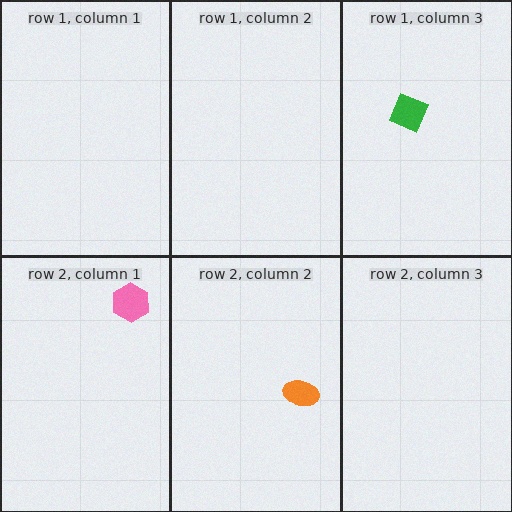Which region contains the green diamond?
The row 1, column 3 region.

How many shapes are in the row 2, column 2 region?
1.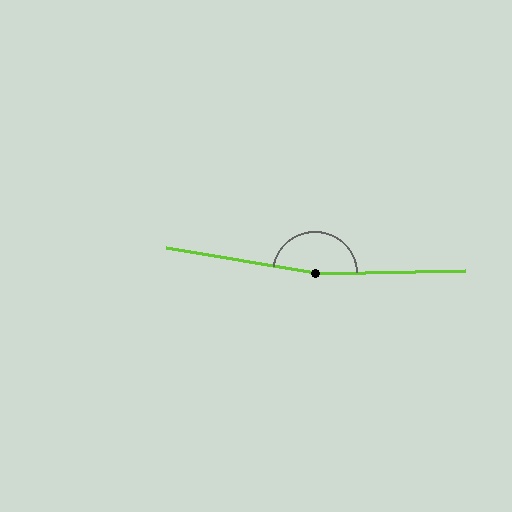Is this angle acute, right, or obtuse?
It is obtuse.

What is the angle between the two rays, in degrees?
Approximately 169 degrees.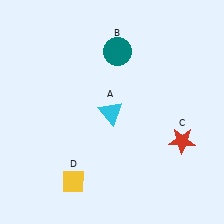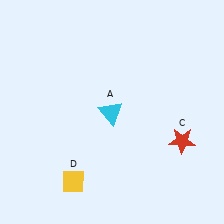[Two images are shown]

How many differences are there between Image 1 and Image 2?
There is 1 difference between the two images.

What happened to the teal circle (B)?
The teal circle (B) was removed in Image 2. It was in the top-right area of Image 1.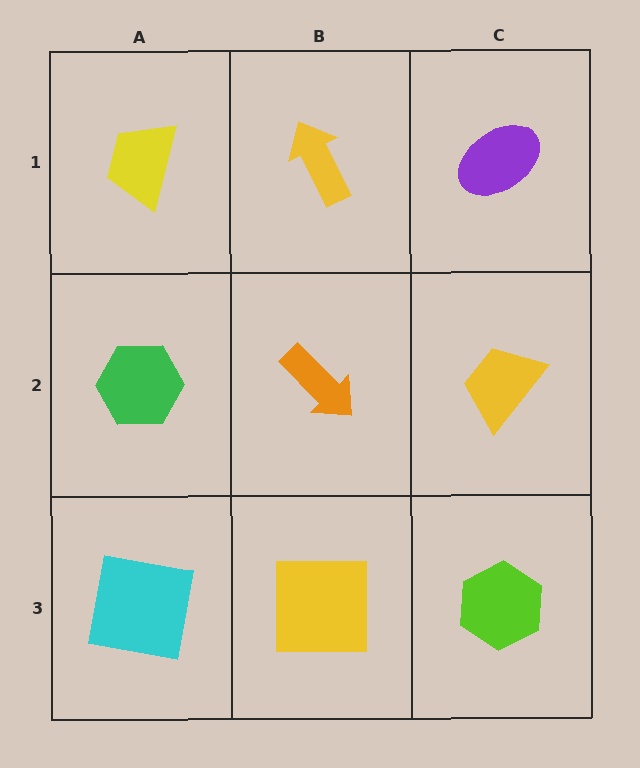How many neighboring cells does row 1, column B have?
3.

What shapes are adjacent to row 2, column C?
A purple ellipse (row 1, column C), a lime hexagon (row 3, column C), an orange arrow (row 2, column B).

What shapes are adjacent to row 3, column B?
An orange arrow (row 2, column B), a cyan square (row 3, column A), a lime hexagon (row 3, column C).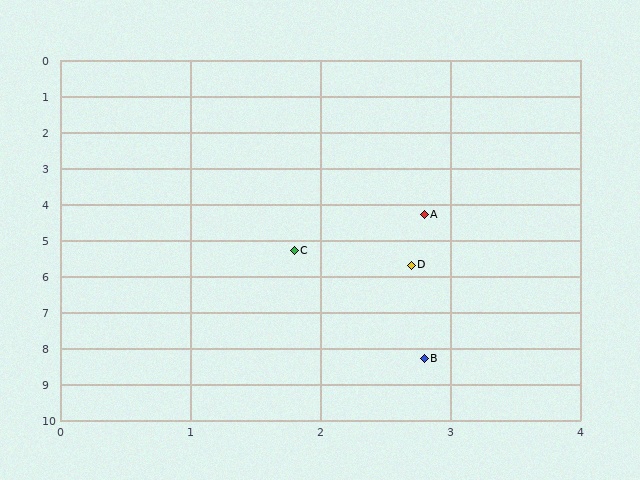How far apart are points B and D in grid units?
Points B and D are about 2.6 grid units apart.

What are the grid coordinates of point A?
Point A is at approximately (2.8, 4.3).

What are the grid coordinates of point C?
Point C is at approximately (1.8, 5.3).